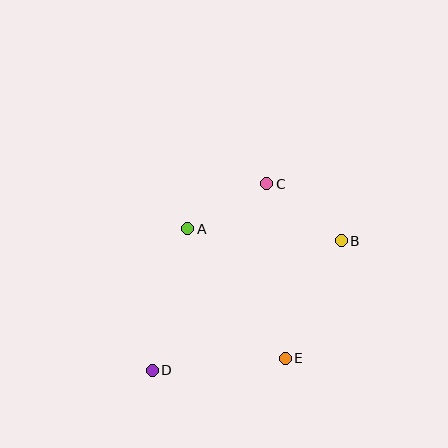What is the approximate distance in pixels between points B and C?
The distance between B and C is approximately 94 pixels.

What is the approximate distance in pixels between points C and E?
The distance between C and E is approximately 176 pixels.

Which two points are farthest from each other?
Points B and D are farthest from each other.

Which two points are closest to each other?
Points A and C are closest to each other.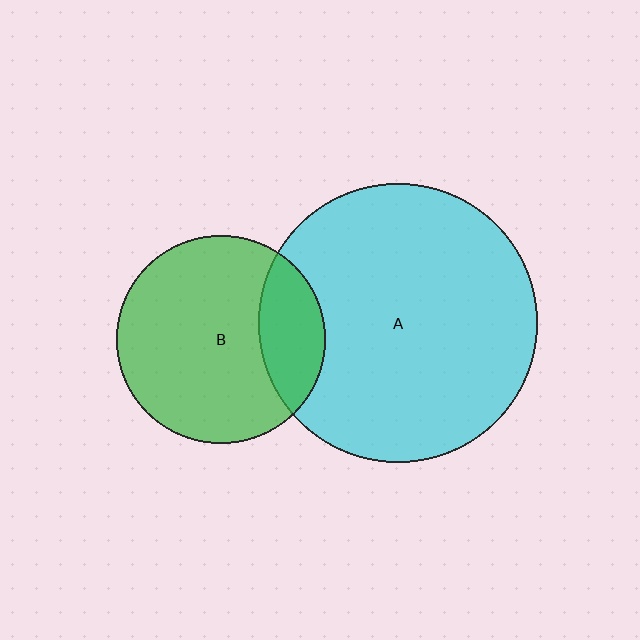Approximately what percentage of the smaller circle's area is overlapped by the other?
Approximately 20%.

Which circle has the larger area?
Circle A (cyan).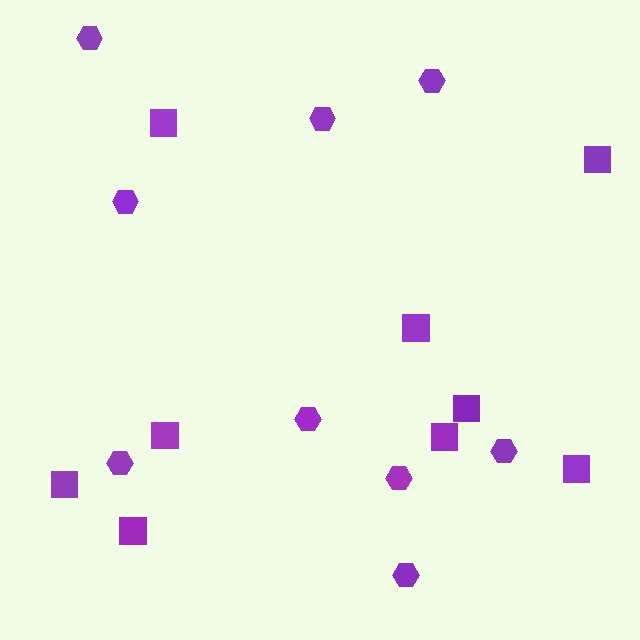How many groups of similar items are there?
There are 2 groups: one group of squares (9) and one group of hexagons (9).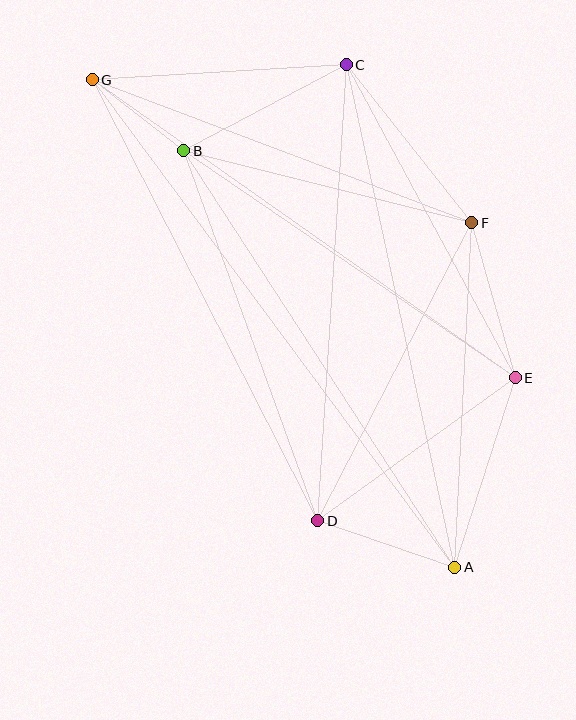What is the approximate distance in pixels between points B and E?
The distance between B and E is approximately 402 pixels.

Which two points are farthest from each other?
Points A and G are farthest from each other.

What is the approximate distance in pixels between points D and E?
The distance between D and E is approximately 244 pixels.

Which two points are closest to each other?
Points B and G are closest to each other.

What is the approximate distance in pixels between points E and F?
The distance between E and F is approximately 161 pixels.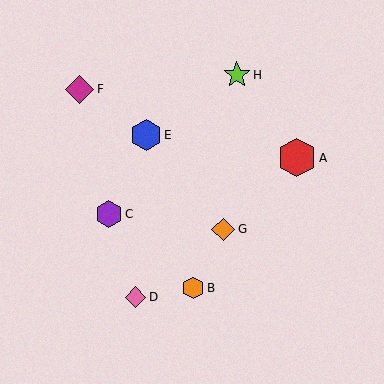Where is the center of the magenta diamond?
The center of the magenta diamond is at (79, 89).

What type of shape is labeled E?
Shape E is a blue hexagon.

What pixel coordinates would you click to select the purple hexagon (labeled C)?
Click at (109, 214) to select the purple hexagon C.